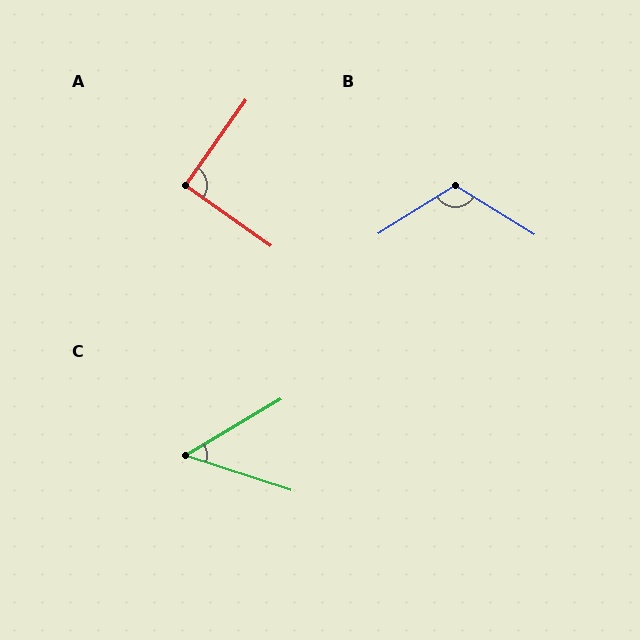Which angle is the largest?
B, at approximately 116 degrees.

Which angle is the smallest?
C, at approximately 49 degrees.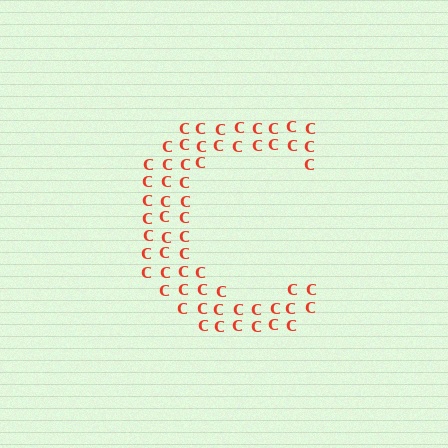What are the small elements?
The small elements are letter C's.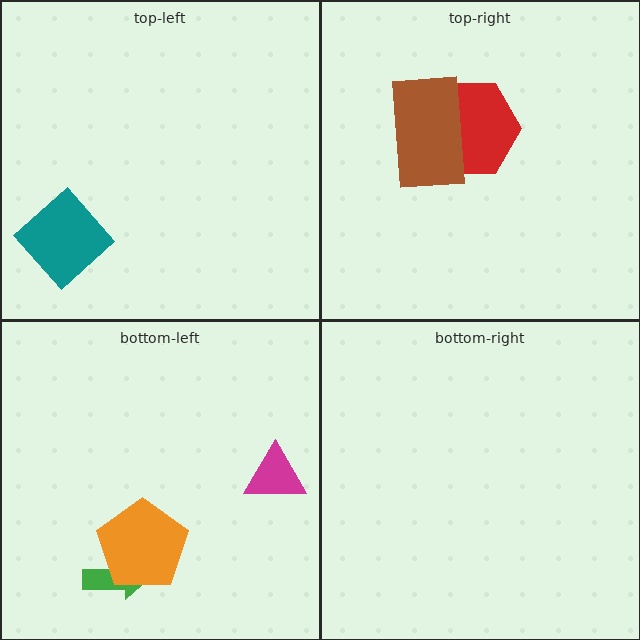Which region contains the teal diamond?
The top-left region.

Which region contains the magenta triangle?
The bottom-left region.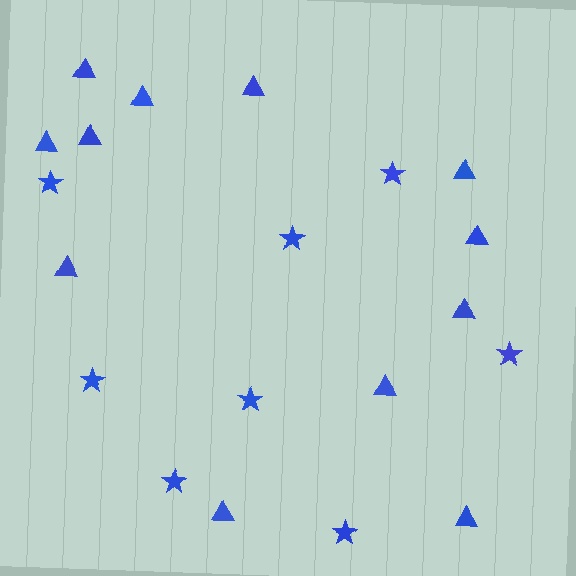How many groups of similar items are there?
There are 2 groups: one group of triangles (12) and one group of stars (8).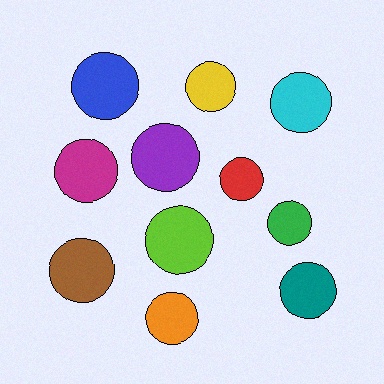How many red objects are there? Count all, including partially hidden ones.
There is 1 red object.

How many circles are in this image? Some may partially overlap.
There are 11 circles.